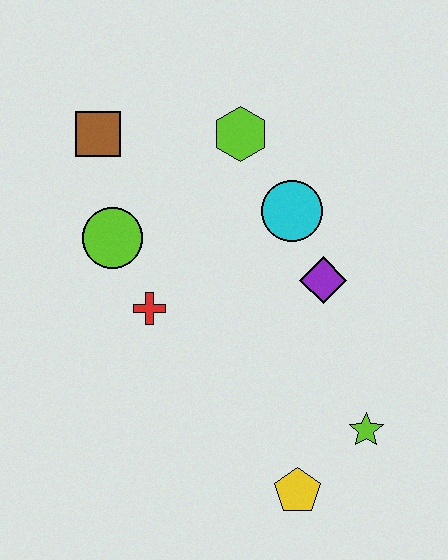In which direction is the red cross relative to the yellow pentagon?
The red cross is above the yellow pentagon.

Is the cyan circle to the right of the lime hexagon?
Yes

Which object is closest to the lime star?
The yellow pentagon is closest to the lime star.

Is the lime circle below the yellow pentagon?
No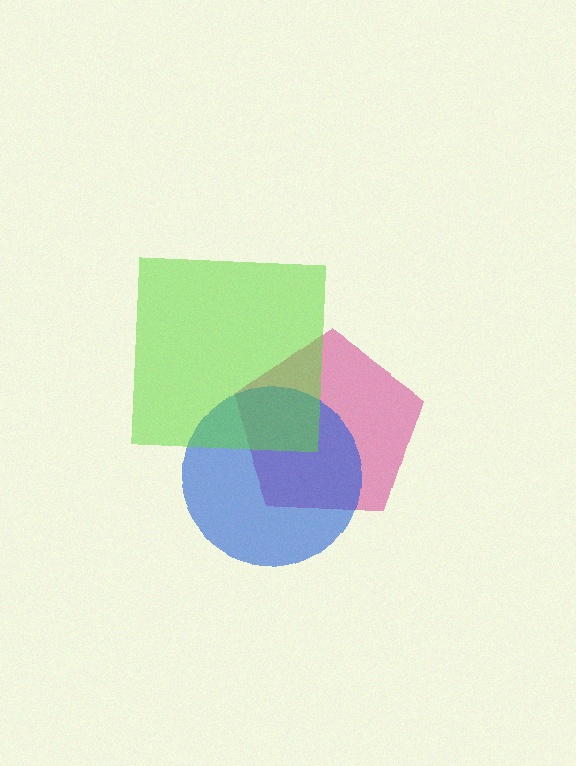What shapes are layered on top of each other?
The layered shapes are: a pink pentagon, a blue circle, a lime square.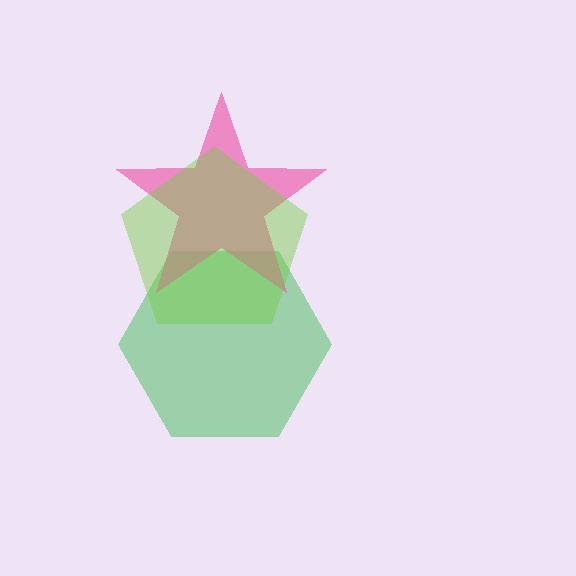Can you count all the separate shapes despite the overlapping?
Yes, there are 3 separate shapes.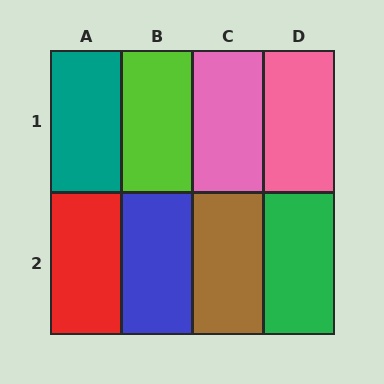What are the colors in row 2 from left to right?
Red, blue, brown, green.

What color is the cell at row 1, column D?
Pink.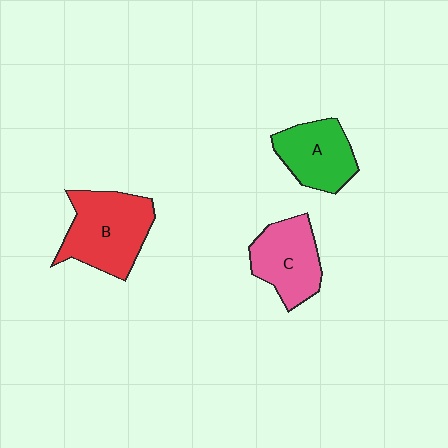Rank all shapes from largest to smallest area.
From largest to smallest: B (red), C (pink), A (green).